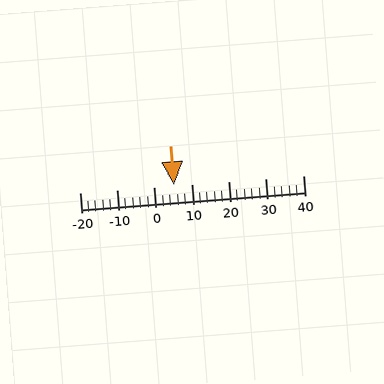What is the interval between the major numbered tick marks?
The major tick marks are spaced 10 units apart.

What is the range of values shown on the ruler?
The ruler shows values from -20 to 40.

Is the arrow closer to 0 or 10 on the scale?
The arrow is closer to 10.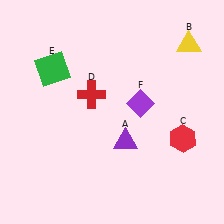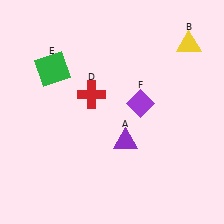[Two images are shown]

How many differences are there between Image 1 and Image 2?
There is 1 difference between the two images.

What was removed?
The red hexagon (C) was removed in Image 2.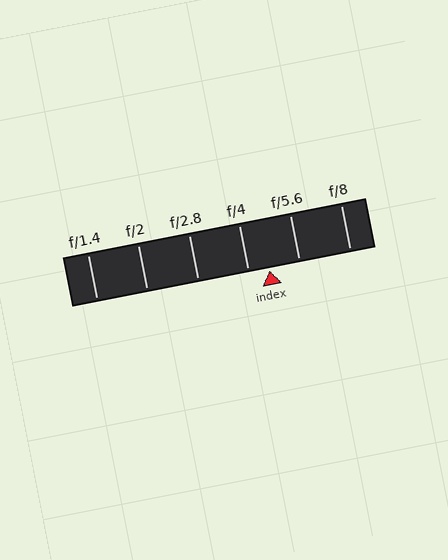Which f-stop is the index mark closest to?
The index mark is closest to f/4.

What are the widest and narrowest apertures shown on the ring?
The widest aperture shown is f/1.4 and the narrowest is f/8.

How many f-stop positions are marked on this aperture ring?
There are 6 f-stop positions marked.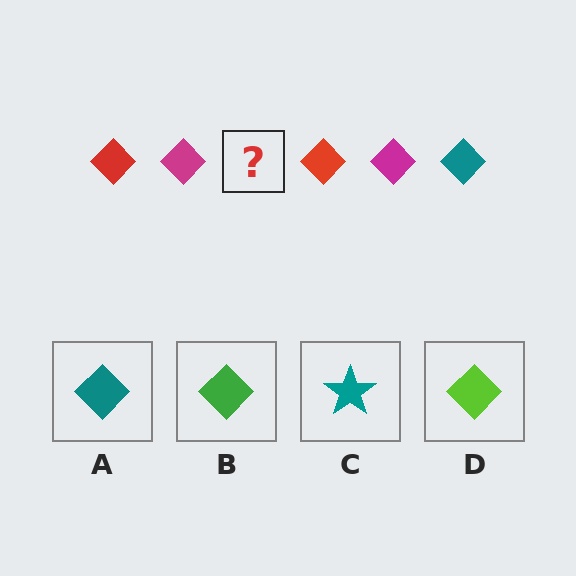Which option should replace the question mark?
Option A.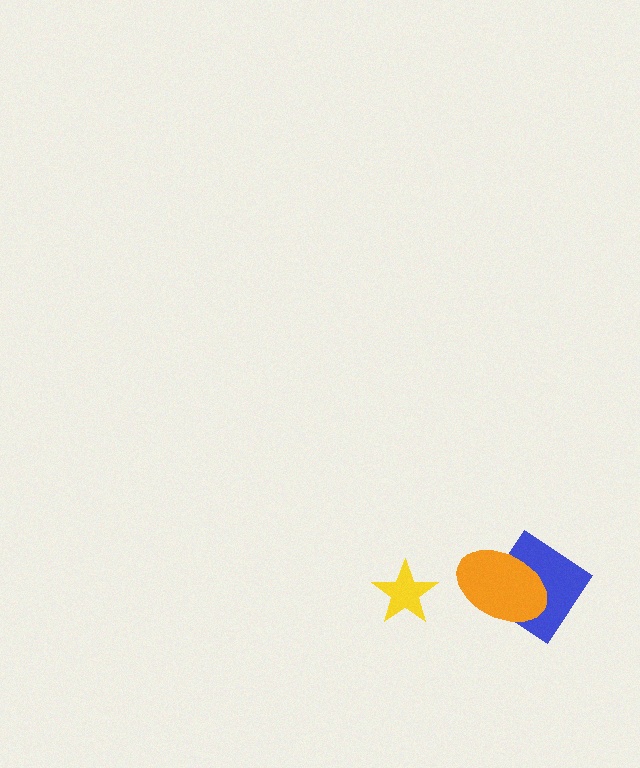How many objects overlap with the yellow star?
0 objects overlap with the yellow star.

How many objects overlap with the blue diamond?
1 object overlaps with the blue diamond.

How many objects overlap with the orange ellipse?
1 object overlaps with the orange ellipse.